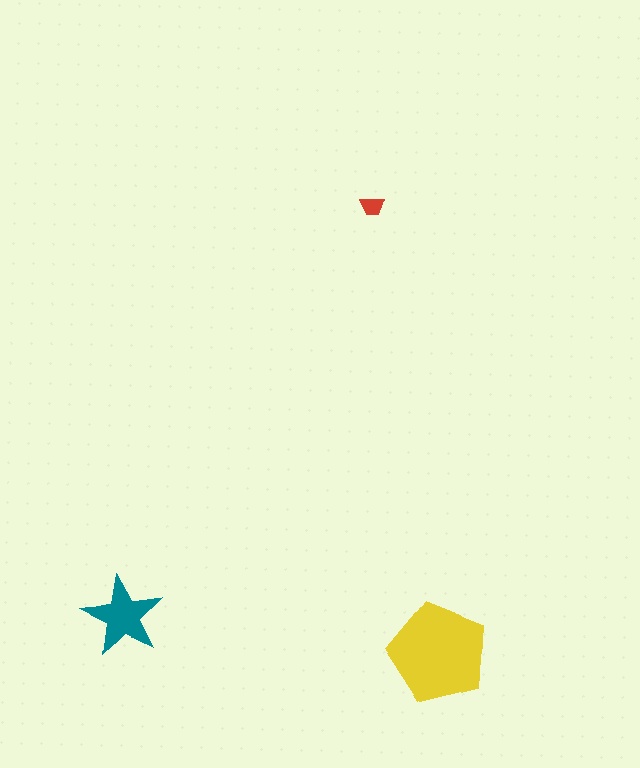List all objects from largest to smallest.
The yellow pentagon, the teal star, the red trapezoid.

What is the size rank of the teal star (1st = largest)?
2nd.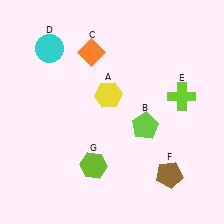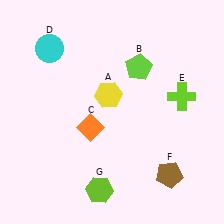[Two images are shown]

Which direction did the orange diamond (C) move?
The orange diamond (C) moved down.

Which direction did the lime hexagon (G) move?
The lime hexagon (G) moved down.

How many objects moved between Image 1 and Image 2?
3 objects moved between the two images.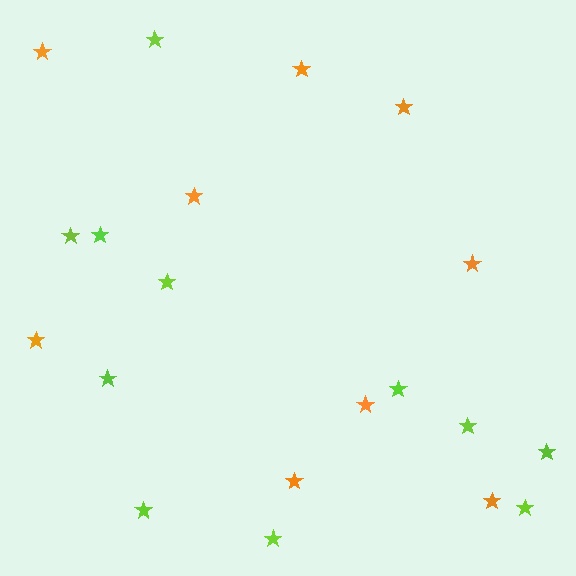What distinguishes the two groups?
There are 2 groups: one group of lime stars (11) and one group of orange stars (9).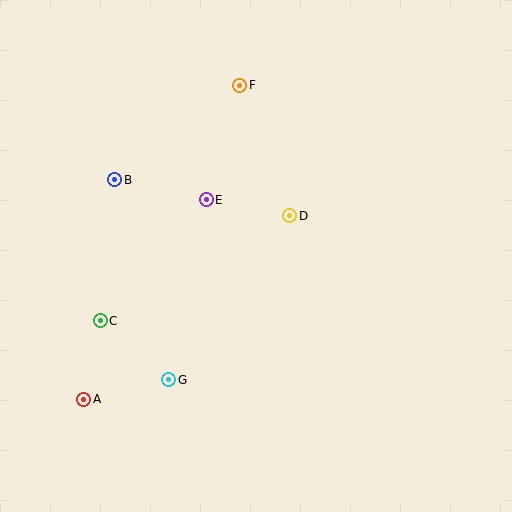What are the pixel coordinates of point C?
Point C is at (100, 321).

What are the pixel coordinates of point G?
Point G is at (169, 380).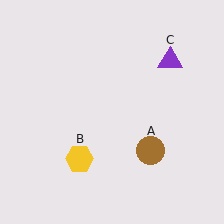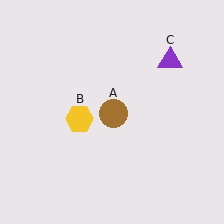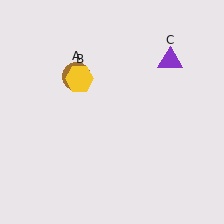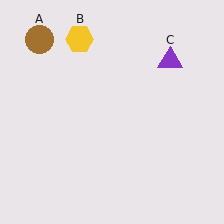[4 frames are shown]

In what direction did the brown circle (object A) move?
The brown circle (object A) moved up and to the left.